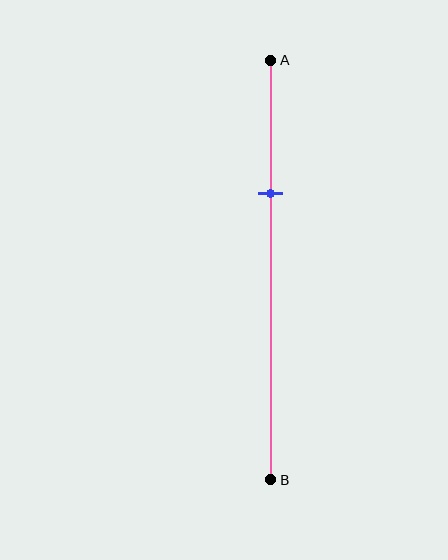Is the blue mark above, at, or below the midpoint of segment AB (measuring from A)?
The blue mark is above the midpoint of segment AB.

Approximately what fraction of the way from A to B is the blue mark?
The blue mark is approximately 30% of the way from A to B.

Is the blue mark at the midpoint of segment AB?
No, the mark is at about 30% from A, not at the 50% midpoint.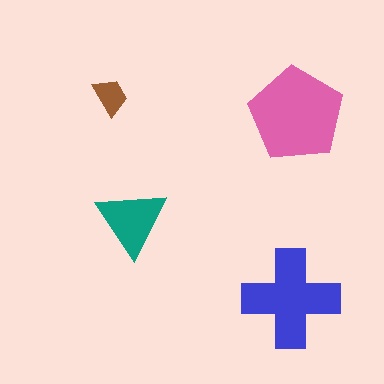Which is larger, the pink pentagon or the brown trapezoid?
The pink pentagon.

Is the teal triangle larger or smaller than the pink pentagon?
Smaller.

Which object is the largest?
The pink pentagon.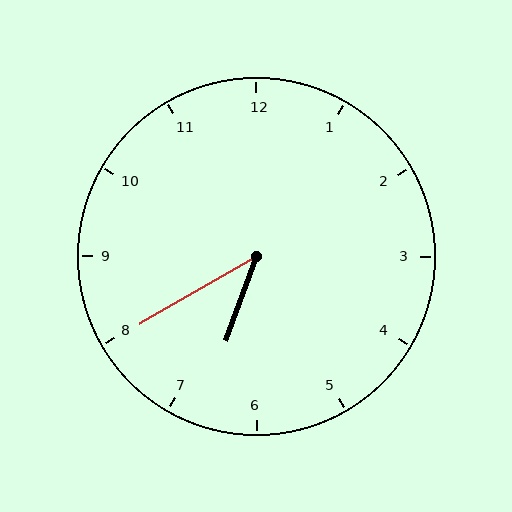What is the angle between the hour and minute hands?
Approximately 40 degrees.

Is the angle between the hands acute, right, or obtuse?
It is acute.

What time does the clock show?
6:40.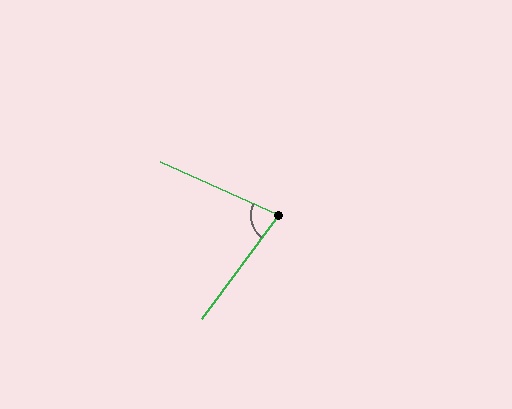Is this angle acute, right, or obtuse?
It is acute.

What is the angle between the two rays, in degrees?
Approximately 78 degrees.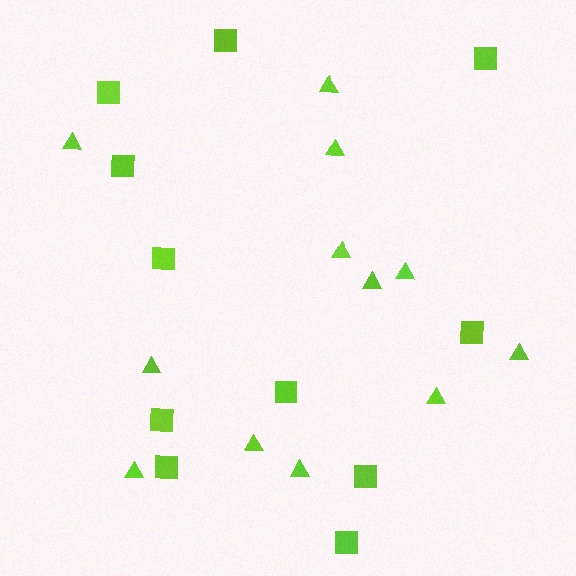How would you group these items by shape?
There are 2 groups: one group of squares (11) and one group of triangles (12).